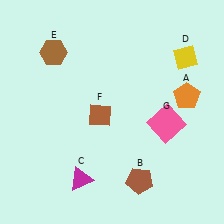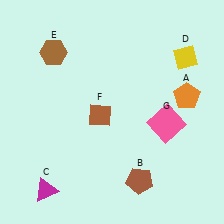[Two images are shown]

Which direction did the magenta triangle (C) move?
The magenta triangle (C) moved left.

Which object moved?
The magenta triangle (C) moved left.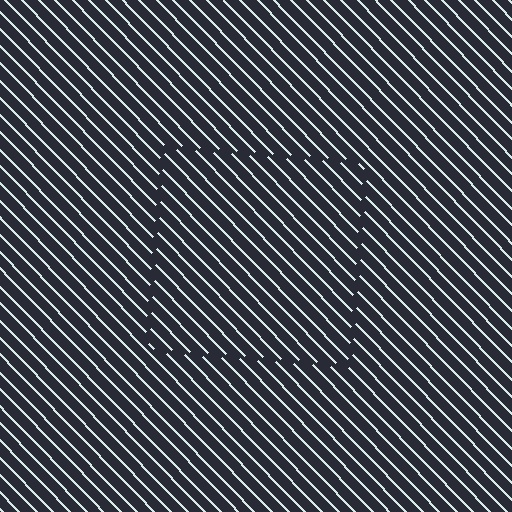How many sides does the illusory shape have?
4 sides — the line-ends trace a square.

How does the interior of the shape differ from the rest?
The interior of the shape contains the same grating, shifted by half a period — the contour is defined by the phase discontinuity where line-ends from the inner and outer gratings abut.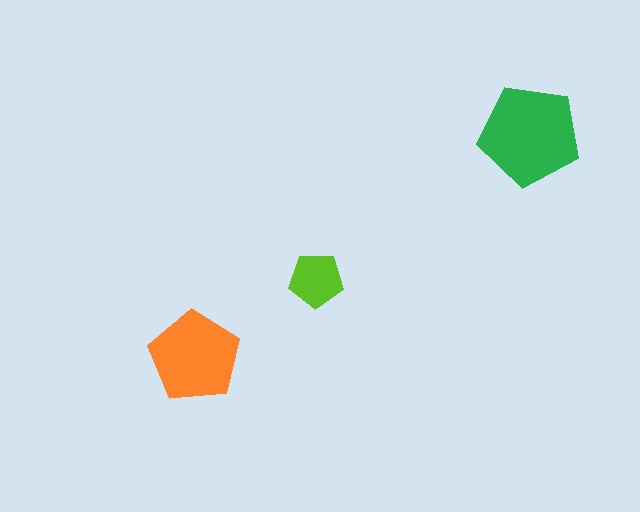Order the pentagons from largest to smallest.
the green one, the orange one, the lime one.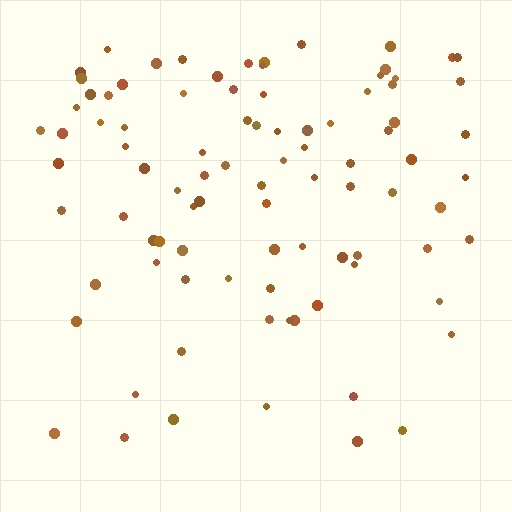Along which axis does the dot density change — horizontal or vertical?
Vertical.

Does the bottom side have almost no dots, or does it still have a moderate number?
Still a moderate number, just noticeably fewer than the top.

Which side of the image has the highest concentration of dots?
The top.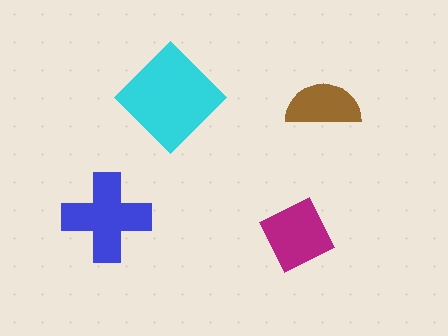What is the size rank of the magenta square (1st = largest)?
3rd.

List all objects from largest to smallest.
The cyan diamond, the blue cross, the magenta square, the brown semicircle.